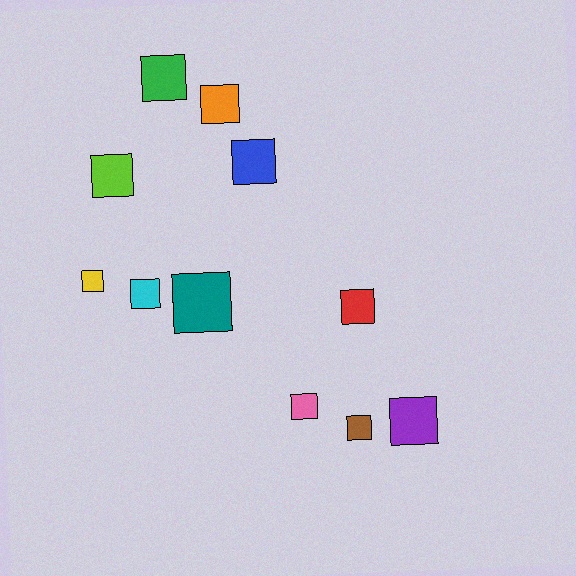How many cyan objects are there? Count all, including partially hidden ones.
There is 1 cyan object.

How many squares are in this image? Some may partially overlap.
There are 11 squares.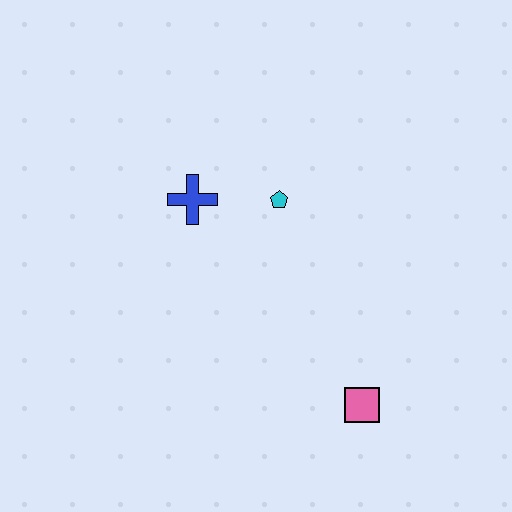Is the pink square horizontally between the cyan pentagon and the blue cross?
No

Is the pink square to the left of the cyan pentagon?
No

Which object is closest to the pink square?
The cyan pentagon is closest to the pink square.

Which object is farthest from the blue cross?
The pink square is farthest from the blue cross.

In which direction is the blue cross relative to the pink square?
The blue cross is above the pink square.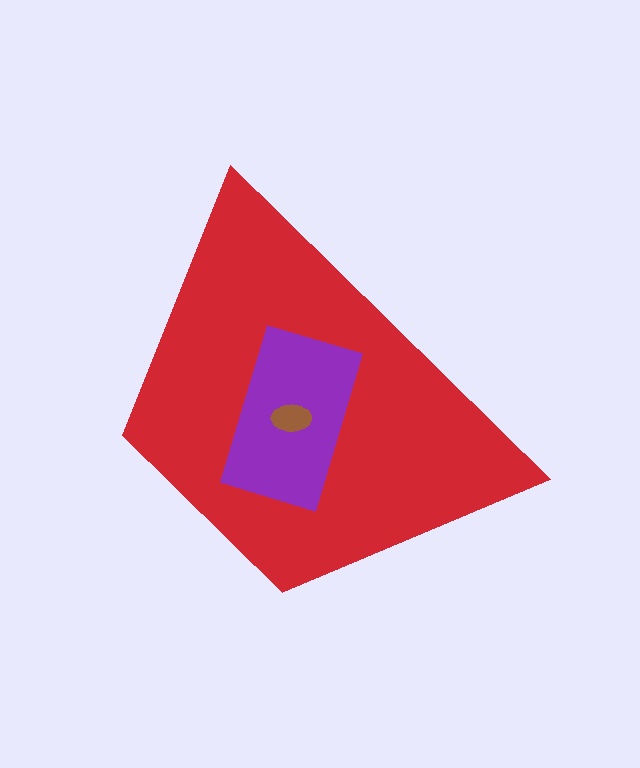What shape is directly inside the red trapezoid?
The purple rectangle.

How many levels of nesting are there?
3.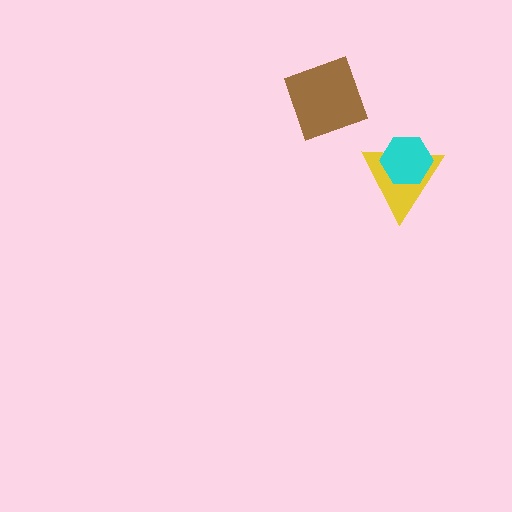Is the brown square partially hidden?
No, no other shape covers it.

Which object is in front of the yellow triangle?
The cyan hexagon is in front of the yellow triangle.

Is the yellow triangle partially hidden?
Yes, it is partially covered by another shape.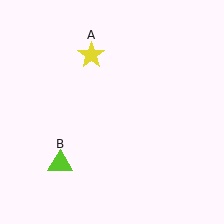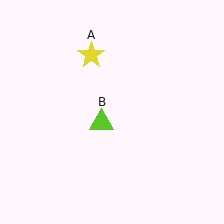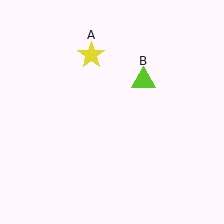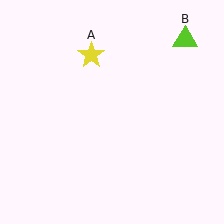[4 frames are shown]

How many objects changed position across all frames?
1 object changed position: lime triangle (object B).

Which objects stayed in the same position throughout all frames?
Yellow star (object A) remained stationary.